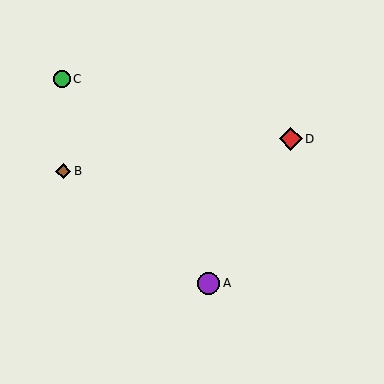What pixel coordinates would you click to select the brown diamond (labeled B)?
Click at (63, 171) to select the brown diamond B.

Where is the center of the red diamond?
The center of the red diamond is at (291, 139).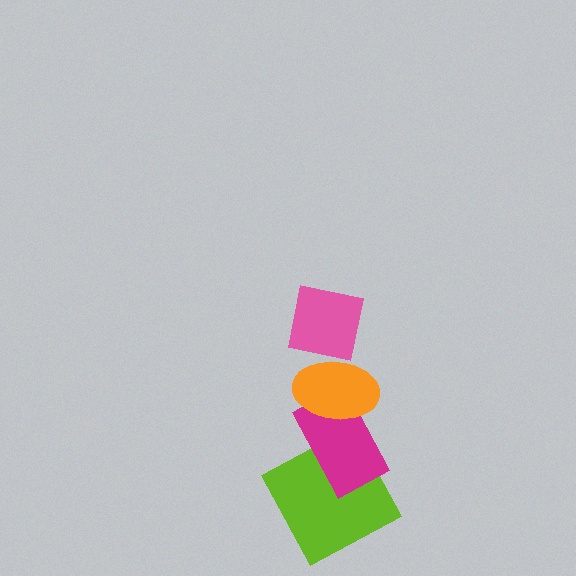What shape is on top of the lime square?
The magenta rectangle is on top of the lime square.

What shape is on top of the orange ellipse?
The pink square is on top of the orange ellipse.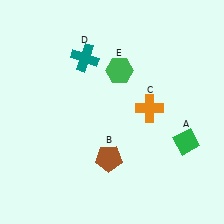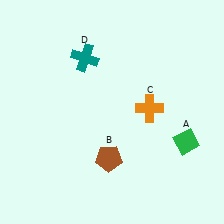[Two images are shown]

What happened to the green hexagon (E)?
The green hexagon (E) was removed in Image 2. It was in the top-right area of Image 1.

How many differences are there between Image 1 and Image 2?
There is 1 difference between the two images.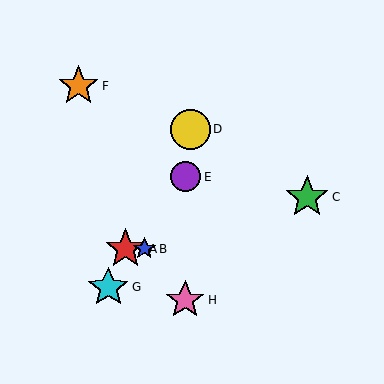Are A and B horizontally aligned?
Yes, both are at y≈249.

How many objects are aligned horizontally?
2 objects (A, B) are aligned horizontally.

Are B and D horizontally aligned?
No, B is at y≈249 and D is at y≈129.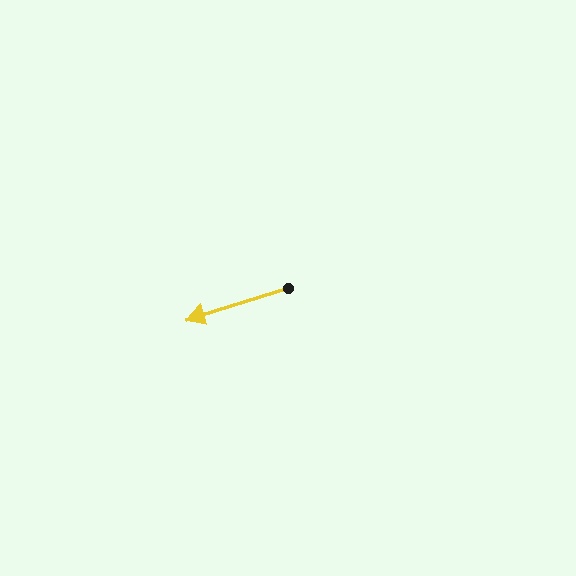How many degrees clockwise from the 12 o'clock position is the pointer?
Approximately 253 degrees.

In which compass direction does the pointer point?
West.